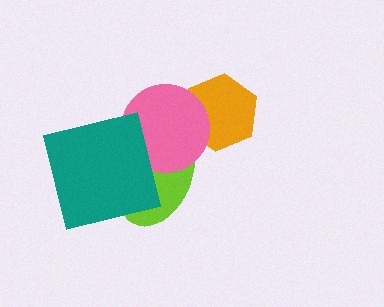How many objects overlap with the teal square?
2 objects overlap with the teal square.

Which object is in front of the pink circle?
The teal square is in front of the pink circle.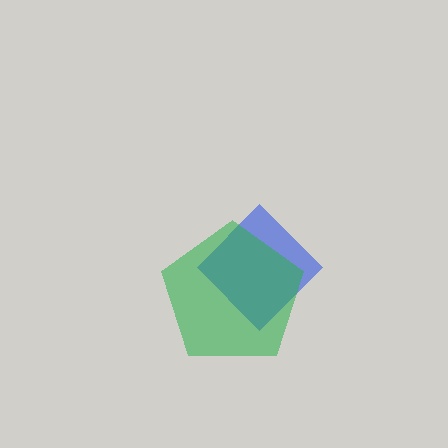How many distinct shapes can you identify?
There are 2 distinct shapes: a blue diamond, a green pentagon.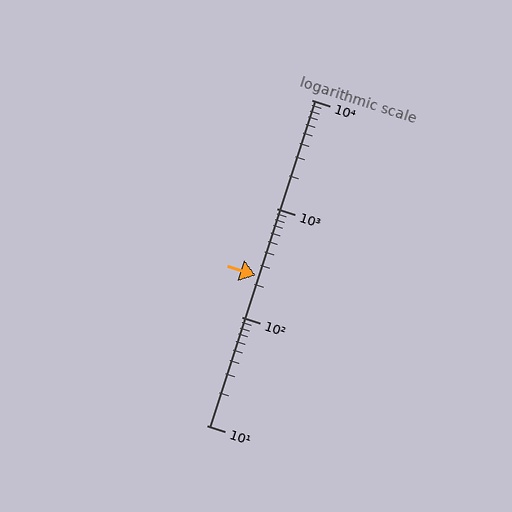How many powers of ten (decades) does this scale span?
The scale spans 3 decades, from 10 to 10000.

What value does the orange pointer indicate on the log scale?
The pointer indicates approximately 240.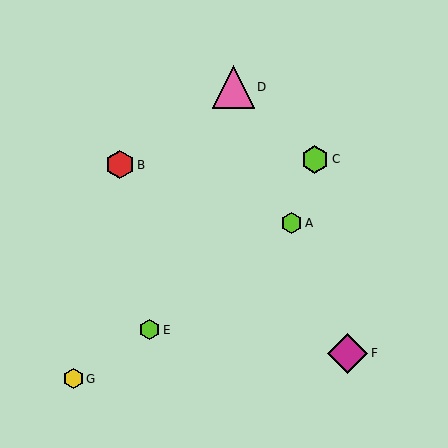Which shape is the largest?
The pink triangle (labeled D) is the largest.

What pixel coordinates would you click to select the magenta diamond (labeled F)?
Click at (348, 353) to select the magenta diamond F.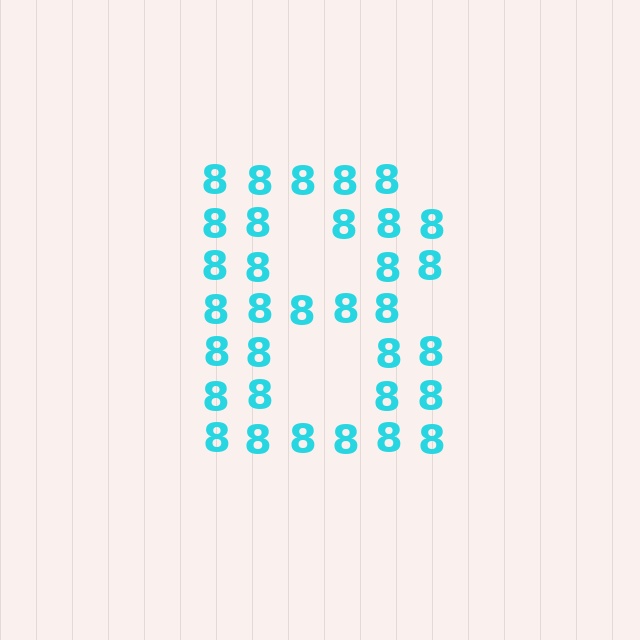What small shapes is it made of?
It is made of small digit 8's.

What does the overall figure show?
The overall figure shows the letter B.